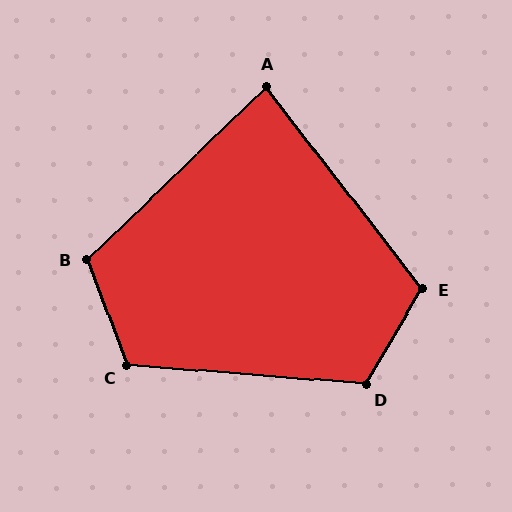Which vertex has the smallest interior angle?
A, at approximately 84 degrees.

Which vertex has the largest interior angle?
D, at approximately 116 degrees.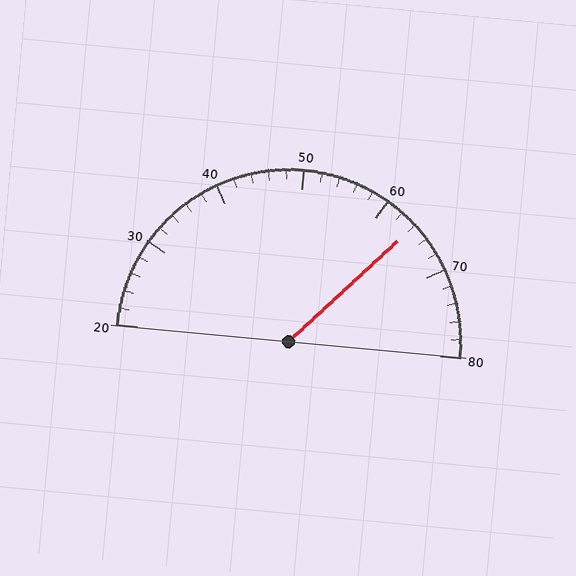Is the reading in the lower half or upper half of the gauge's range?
The reading is in the upper half of the range (20 to 80).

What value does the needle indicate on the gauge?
The needle indicates approximately 64.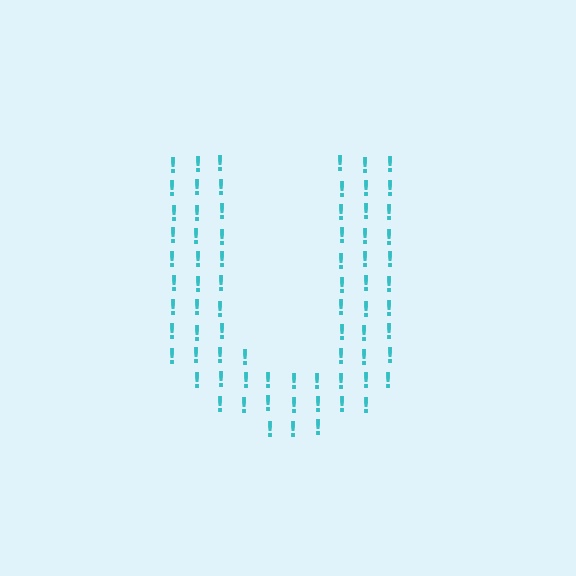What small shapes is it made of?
It is made of small exclamation marks.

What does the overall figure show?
The overall figure shows the letter U.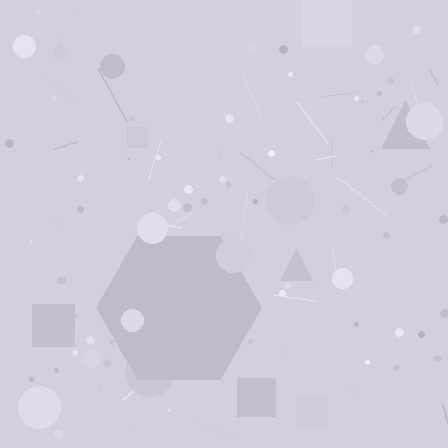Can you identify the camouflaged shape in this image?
The camouflaged shape is a hexagon.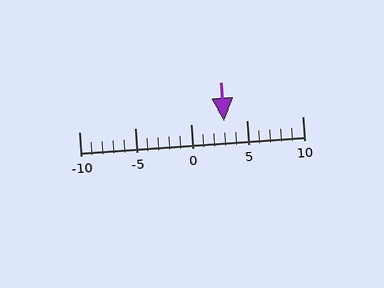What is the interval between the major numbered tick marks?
The major tick marks are spaced 5 units apart.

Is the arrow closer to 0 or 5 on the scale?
The arrow is closer to 5.